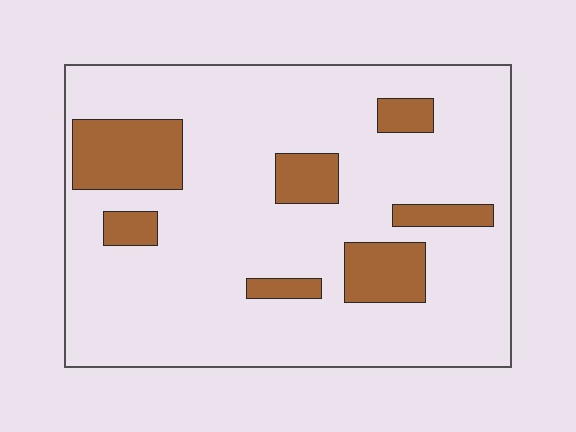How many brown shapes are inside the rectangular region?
7.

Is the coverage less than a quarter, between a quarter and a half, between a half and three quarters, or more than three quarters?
Less than a quarter.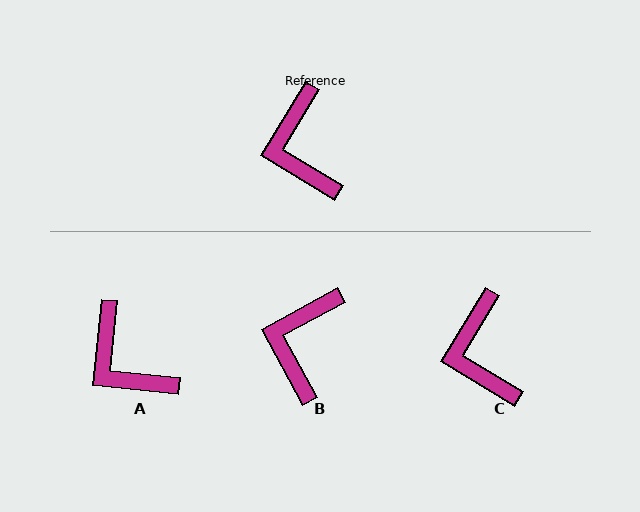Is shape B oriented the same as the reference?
No, it is off by about 30 degrees.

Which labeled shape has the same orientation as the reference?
C.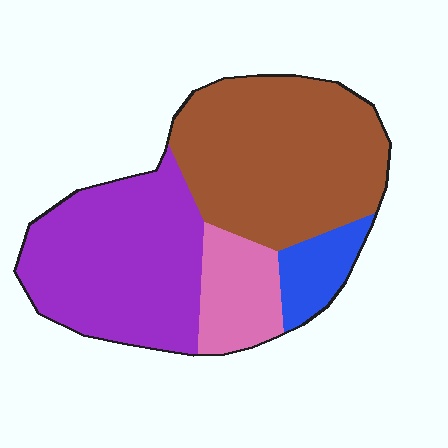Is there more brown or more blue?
Brown.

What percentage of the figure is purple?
Purple covers about 35% of the figure.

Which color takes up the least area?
Blue, at roughly 10%.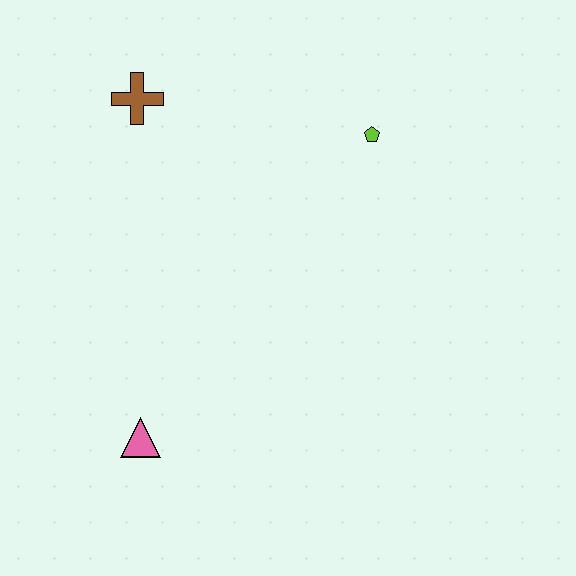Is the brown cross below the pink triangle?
No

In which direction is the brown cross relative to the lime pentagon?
The brown cross is to the left of the lime pentagon.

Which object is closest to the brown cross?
The lime pentagon is closest to the brown cross.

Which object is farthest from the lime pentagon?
The pink triangle is farthest from the lime pentagon.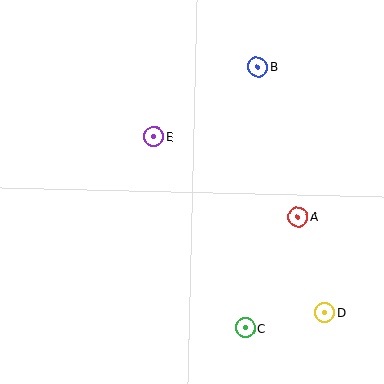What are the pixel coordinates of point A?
Point A is at (298, 217).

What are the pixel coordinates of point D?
Point D is at (325, 313).